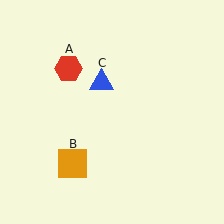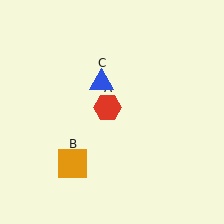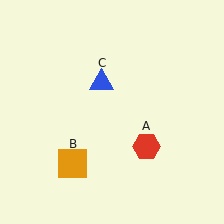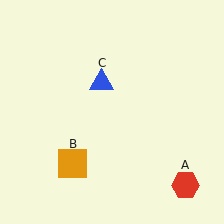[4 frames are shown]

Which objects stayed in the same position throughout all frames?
Orange square (object B) and blue triangle (object C) remained stationary.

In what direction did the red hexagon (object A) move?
The red hexagon (object A) moved down and to the right.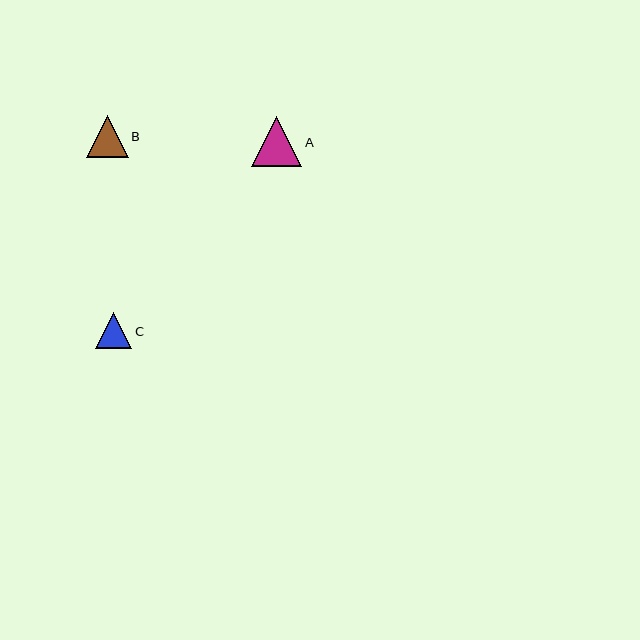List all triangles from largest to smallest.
From largest to smallest: A, B, C.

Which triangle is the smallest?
Triangle C is the smallest with a size of approximately 36 pixels.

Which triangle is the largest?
Triangle A is the largest with a size of approximately 51 pixels.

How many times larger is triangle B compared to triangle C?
Triangle B is approximately 1.2 times the size of triangle C.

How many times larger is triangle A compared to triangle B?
Triangle A is approximately 1.2 times the size of triangle B.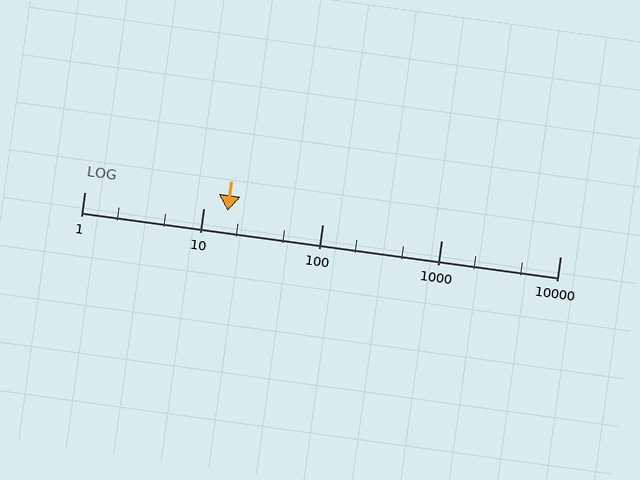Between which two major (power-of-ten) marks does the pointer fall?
The pointer is between 10 and 100.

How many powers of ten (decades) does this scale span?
The scale spans 4 decades, from 1 to 10000.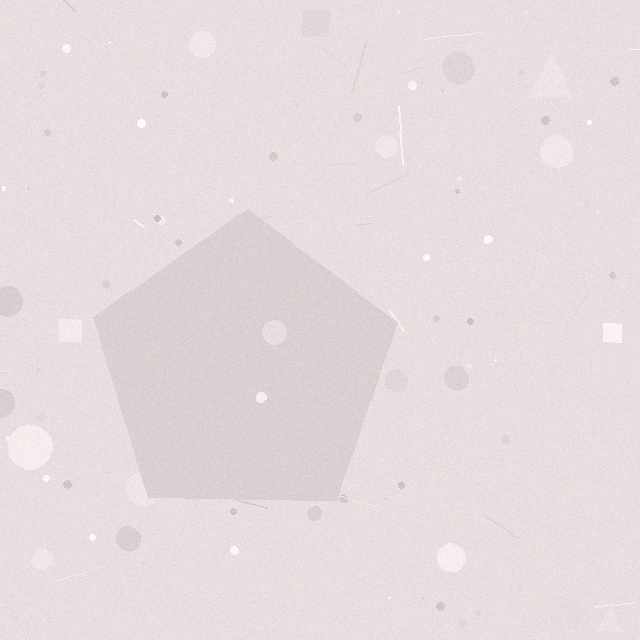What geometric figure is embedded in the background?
A pentagon is embedded in the background.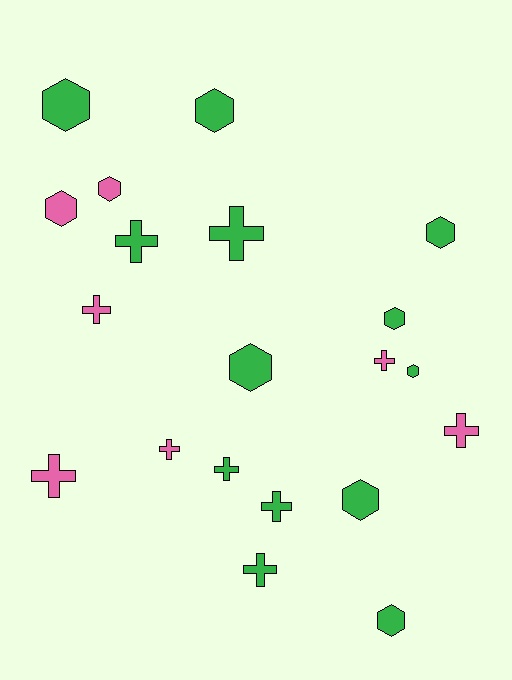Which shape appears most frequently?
Cross, with 10 objects.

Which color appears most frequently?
Green, with 13 objects.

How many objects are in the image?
There are 20 objects.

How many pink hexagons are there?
There are 2 pink hexagons.